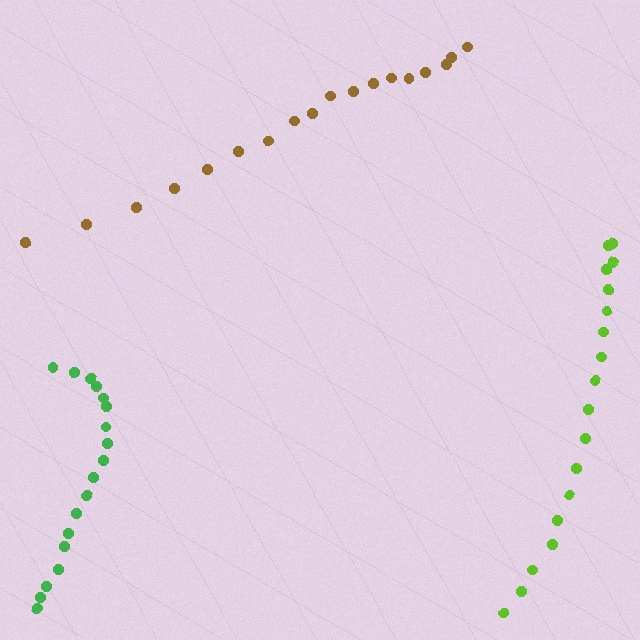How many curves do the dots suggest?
There are 3 distinct paths.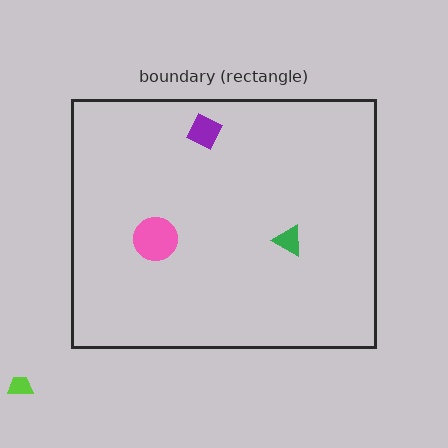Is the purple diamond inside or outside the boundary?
Inside.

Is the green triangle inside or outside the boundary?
Inside.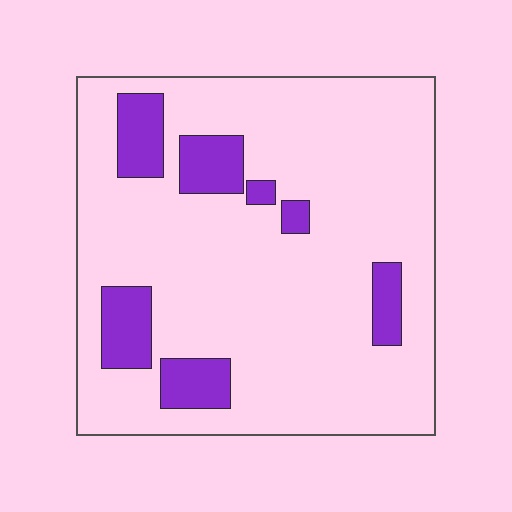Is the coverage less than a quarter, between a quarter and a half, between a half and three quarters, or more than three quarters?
Less than a quarter.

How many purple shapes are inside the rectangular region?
7.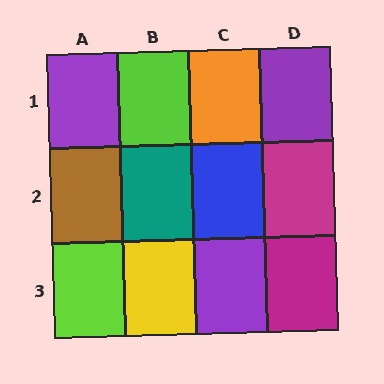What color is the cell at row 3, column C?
Purple.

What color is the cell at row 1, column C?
Orange.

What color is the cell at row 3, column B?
Yellow.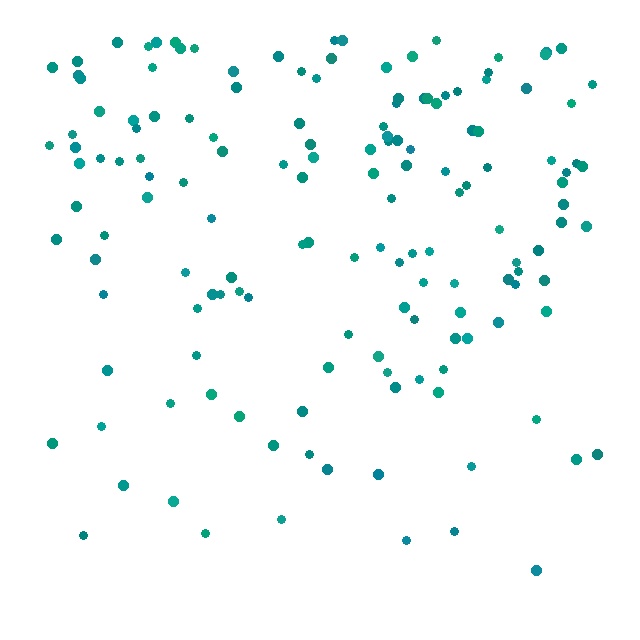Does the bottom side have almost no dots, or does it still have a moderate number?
Still a moderate number, just noticeably fewer than the top.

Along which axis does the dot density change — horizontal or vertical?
Vertical.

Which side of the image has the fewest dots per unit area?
The bottom.